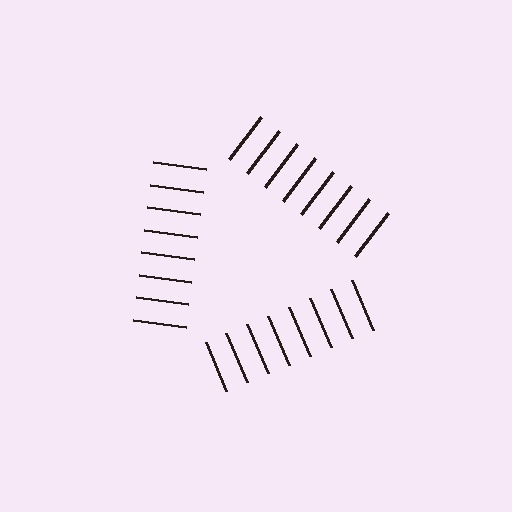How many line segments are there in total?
24 — 8 along each of the 3 edges.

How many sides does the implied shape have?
3 sides — the line-ends trace a triangle.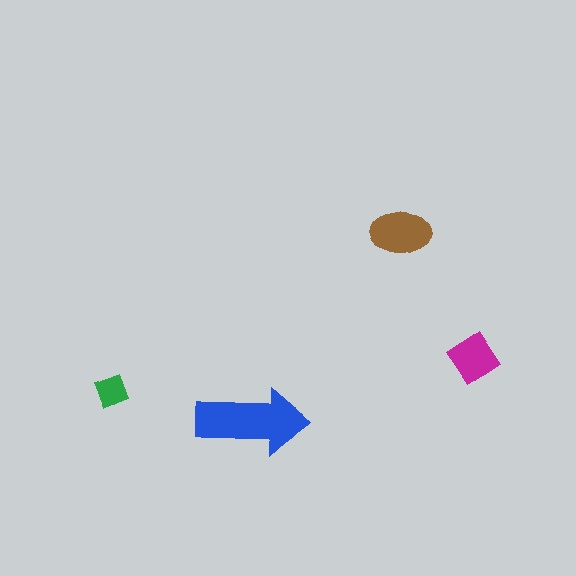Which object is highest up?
The brown ellipse is topmost.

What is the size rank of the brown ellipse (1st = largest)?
2nd.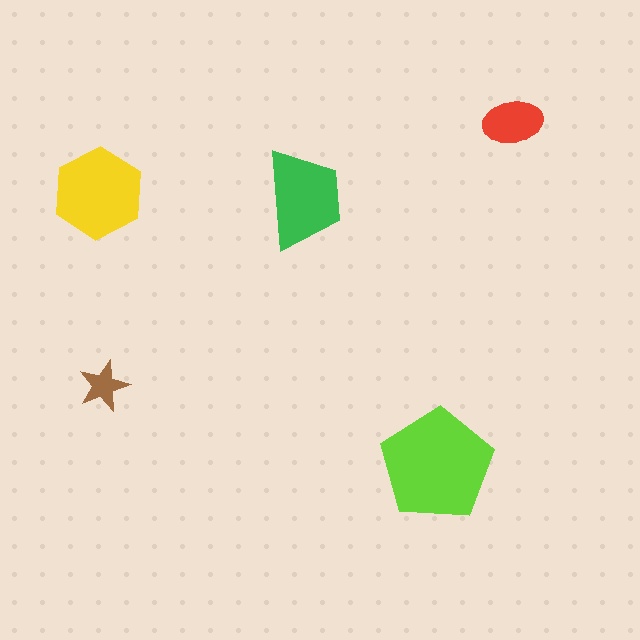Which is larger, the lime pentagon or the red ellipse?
The lime pentagon.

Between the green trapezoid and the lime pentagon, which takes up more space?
The lime pentagon.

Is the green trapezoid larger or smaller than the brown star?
Larger.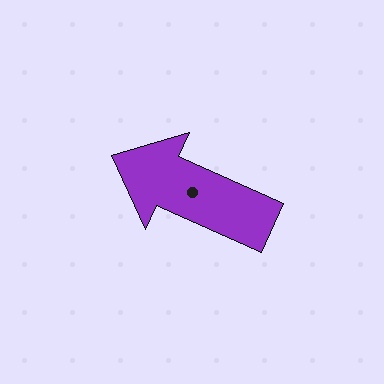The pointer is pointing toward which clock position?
Roughly 10 o'clock.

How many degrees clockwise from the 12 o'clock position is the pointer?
Approximately 294 degrees.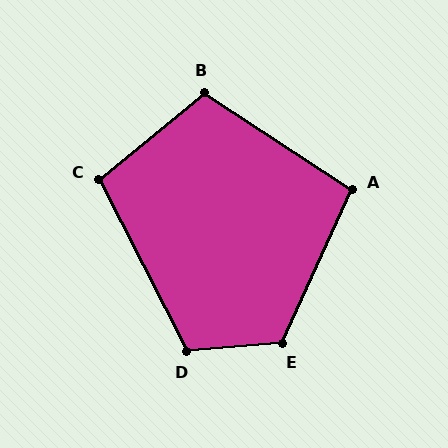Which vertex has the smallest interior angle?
A, at approximately 99 degrees.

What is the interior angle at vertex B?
Approximately 107 degrees (obtuse).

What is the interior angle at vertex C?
Approximately 102 degrees (obtuse).